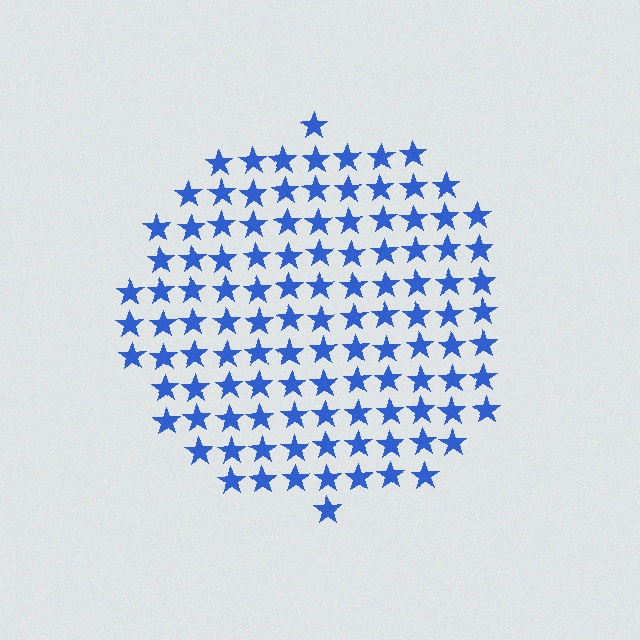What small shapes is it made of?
It is made of small stars.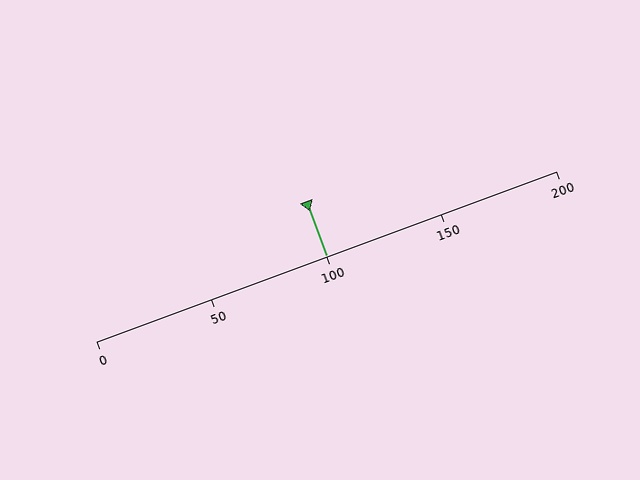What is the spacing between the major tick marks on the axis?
The major ticks are spaced 50 apart.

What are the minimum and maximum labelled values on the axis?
The axis runs from 0 to 200.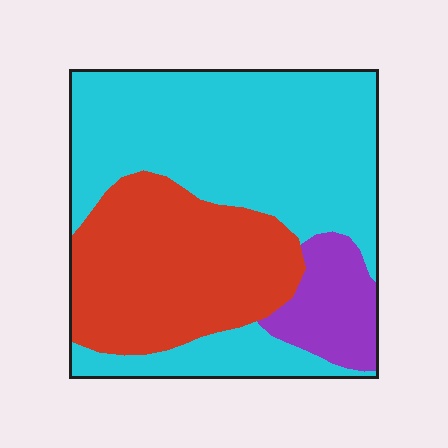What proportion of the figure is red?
Red covers 33% of the figure.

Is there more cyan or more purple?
Cyan.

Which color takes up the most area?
Cyan, at roughly 55%.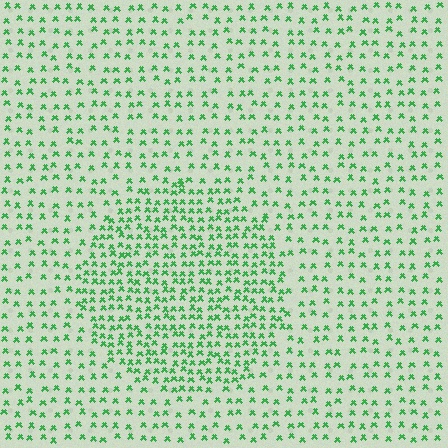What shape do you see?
I see a circle.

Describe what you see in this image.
The image contains small green elements arranged at two different densities. A circle-shaped region is visible where the elements are more densely packed than the surrounding area.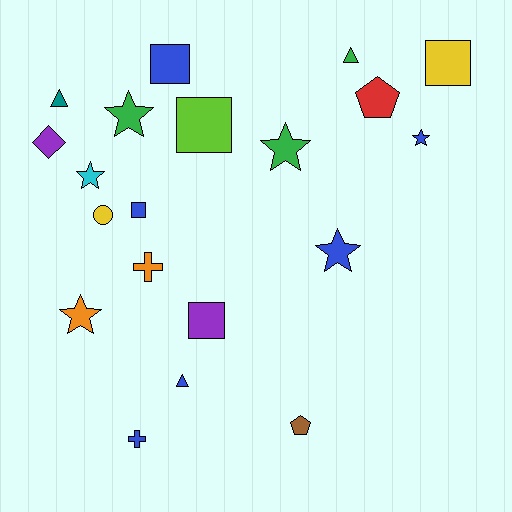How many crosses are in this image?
There are 2 crosses.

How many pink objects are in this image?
There are no pink objects.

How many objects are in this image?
There are 20 objects.